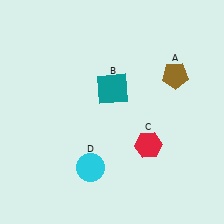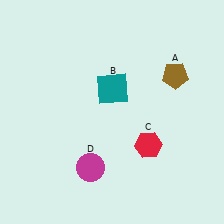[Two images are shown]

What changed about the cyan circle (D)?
In Image 1, D is cyan. In Image 2, it changed to magenta.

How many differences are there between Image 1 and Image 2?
There is 1 difference between the two images.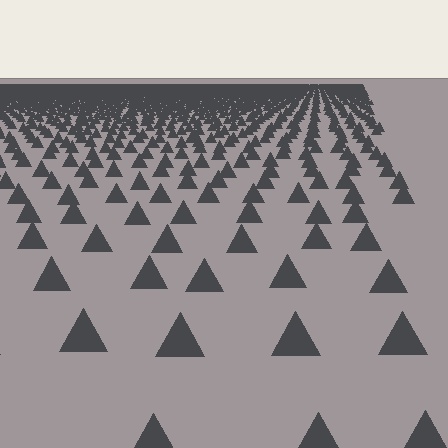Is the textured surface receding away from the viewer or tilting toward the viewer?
The surface is receding away from the viewer. Texture elements get smaller and denser toward the top.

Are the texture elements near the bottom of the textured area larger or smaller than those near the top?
Larger. Near the bottom, elements are closer to the viewer and appear at a bigger on-screen size.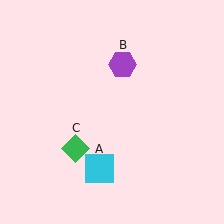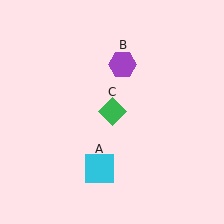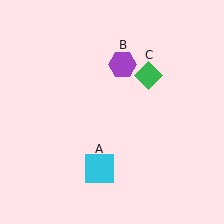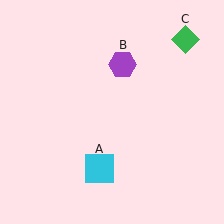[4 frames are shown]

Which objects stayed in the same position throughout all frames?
Cyan square (object A) and purple hexagon (object B) remained stationary.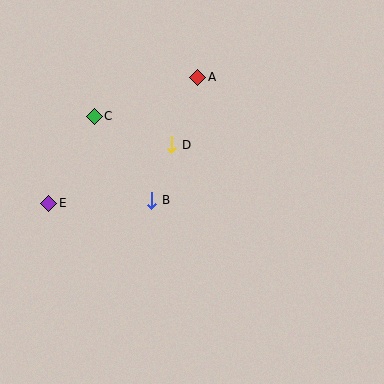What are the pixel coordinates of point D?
Point D is at (172, 145).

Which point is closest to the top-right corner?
Point A is closest to the top-right corner.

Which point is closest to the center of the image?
Point B at (152, 200) is closest to the center.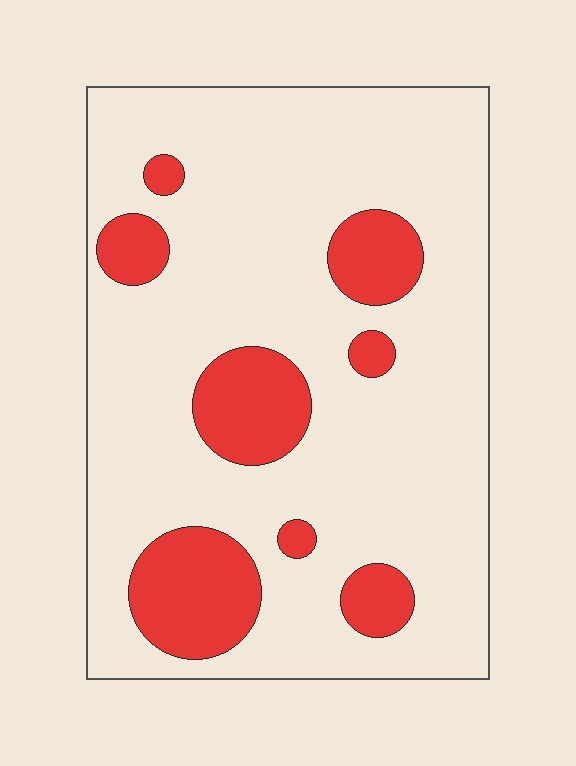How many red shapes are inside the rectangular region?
8.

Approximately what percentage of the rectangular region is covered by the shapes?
Approximately 20%.